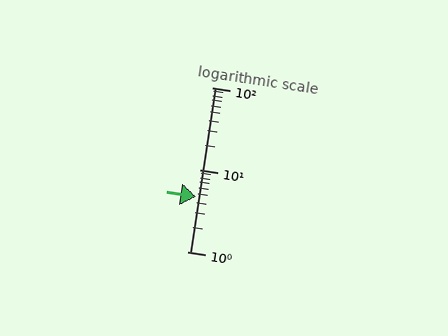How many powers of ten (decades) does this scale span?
The scale spans 2 decades, from 1 to 100.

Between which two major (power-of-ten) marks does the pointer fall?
The pointer is between 1 and 10.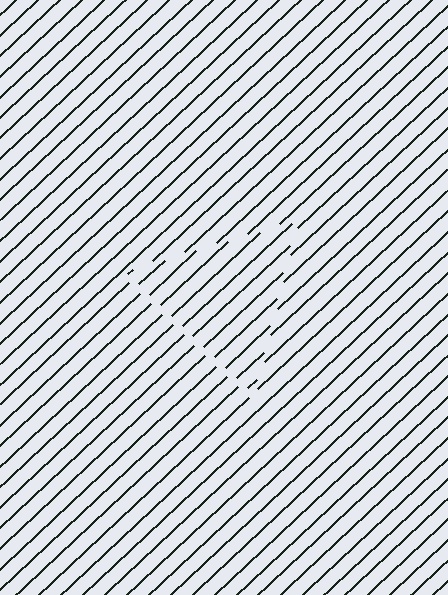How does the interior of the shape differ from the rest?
The interior of the shape contains the same grating, shifted by half a period — the contour is defined by the phase discontinuity where line-ends from the inner and outer gratings abut.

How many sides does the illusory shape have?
3 sides — the line-ends trace a triangle.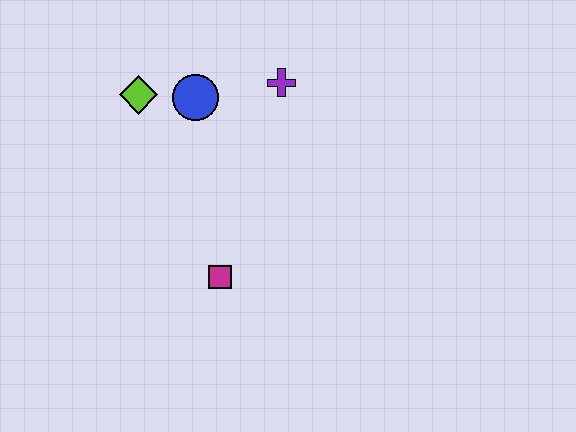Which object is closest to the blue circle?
The lime diamond is closest to the blue circle.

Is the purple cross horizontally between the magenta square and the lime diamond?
No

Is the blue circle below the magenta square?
No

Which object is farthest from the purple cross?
The magenta square is farthest from the purple cross.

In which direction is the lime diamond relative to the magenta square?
The lime diamond is above the magenta square.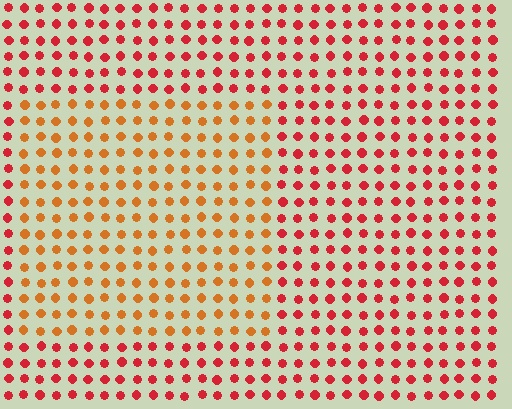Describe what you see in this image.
The image is filled with small red elements in a uniform arrangement. A rectangle-shaped region is visible where the elements are tinted to a slightly different hue, forming a subtle color boundary.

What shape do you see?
I see a rectangle.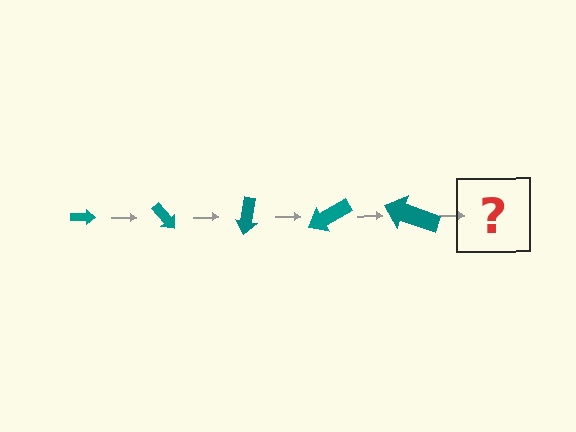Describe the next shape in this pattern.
It should be an arrow, larger than the previous one and rotated 250 degrees from the start.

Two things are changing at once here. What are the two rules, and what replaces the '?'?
The two rules are that the arrow grows larger each step and it rotates 50 degrees each step. The '?' should be an arrow, larger than the previous one and rotated 250 degrees from the start.